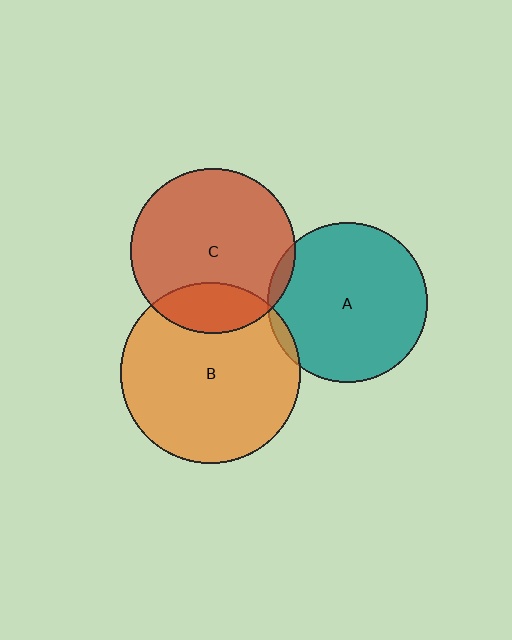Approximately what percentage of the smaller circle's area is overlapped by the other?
Approximately 5%.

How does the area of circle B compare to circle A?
Approximately 1.3 times.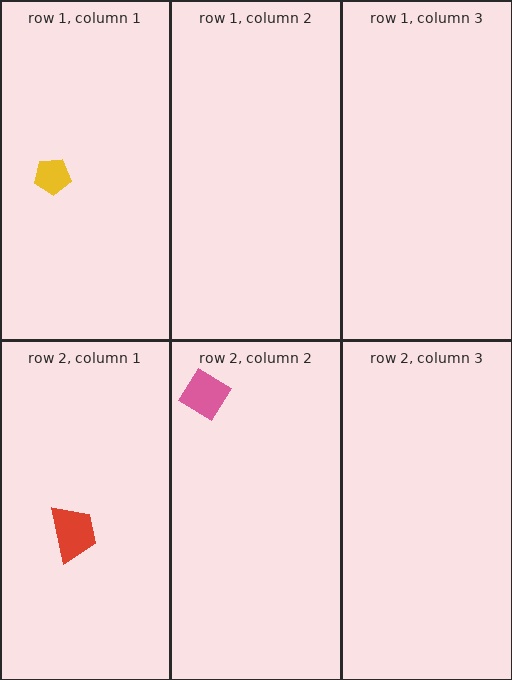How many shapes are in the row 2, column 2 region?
1.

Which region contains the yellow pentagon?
The row 1, column 1 region.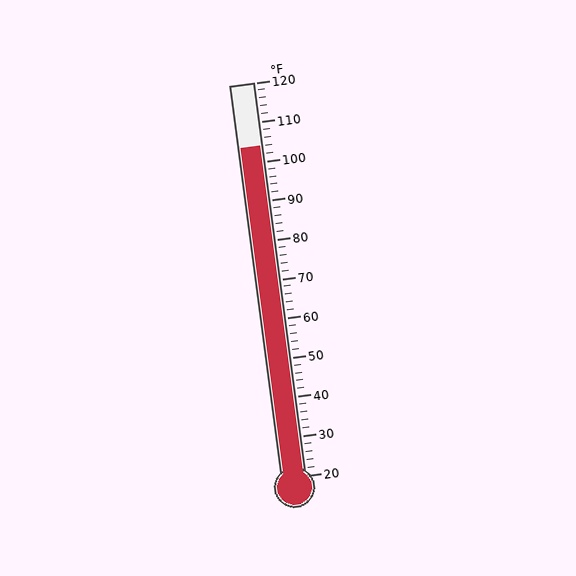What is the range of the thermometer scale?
The thermometer scale ranges from 20°F to 120°F.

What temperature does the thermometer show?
The thermometer shows approximately 104°F.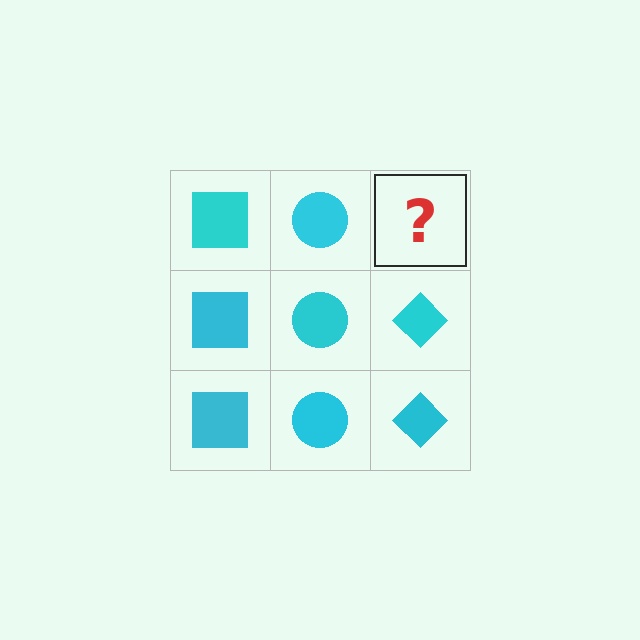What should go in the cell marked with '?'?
The missing cell should contain a cyan diamond.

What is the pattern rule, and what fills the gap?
The rule is that each column has a consistent shape. The gap should be filled with a cyan diamond.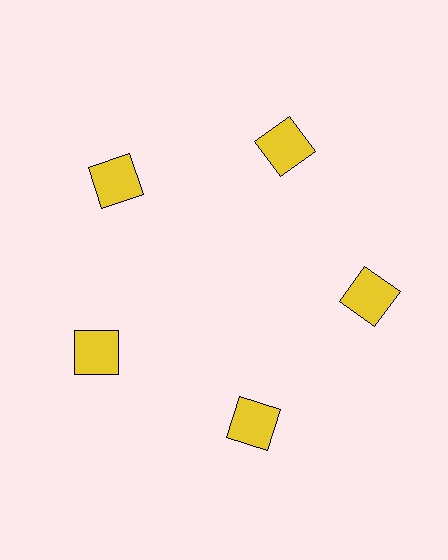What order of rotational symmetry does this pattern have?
This pattern has 5-fold rotational symmetry.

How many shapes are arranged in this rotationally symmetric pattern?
There are 5 shapes, arranged in 5 groups of 1.